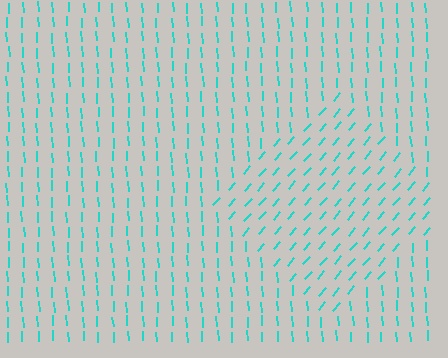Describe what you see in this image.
The image is filled with small cyan line segments. A diamond region in the image has lines oriented differently from the surrounding lines, creating a visible texture boundary.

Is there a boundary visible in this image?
Yes, there is a texture boundary formed by a change in line orientation.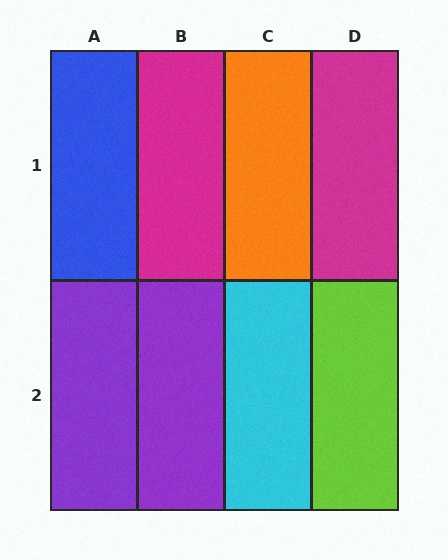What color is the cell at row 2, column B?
Purple.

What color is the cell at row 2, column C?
Cyan.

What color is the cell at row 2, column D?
Lime.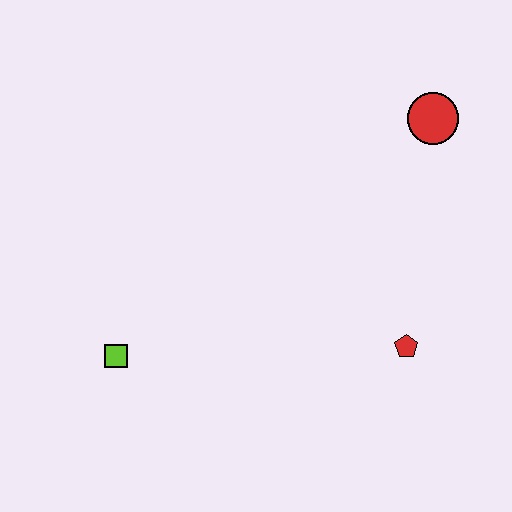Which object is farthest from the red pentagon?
The lime square is farthest from the red pentagon.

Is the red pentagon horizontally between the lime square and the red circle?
Yes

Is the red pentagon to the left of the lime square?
No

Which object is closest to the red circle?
The red pentagon is closest to the red circle.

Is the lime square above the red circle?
No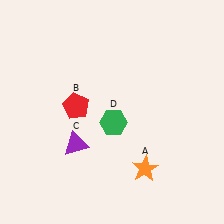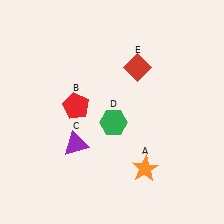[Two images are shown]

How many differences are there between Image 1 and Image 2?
There is 1 difference between the two images.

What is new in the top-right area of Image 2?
A red diamond (E) was added in the top-right area of Image 2.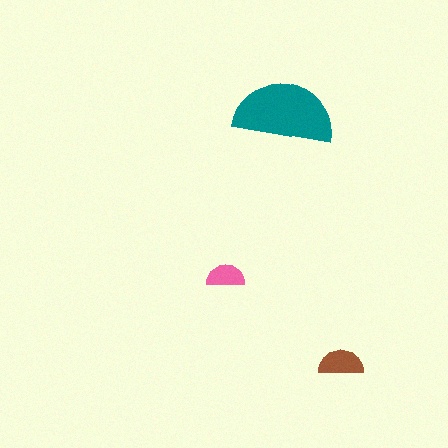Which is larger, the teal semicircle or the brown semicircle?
The teal one.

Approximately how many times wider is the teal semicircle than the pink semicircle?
About 2.5 times wider.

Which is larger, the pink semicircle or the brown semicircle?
The brown one.